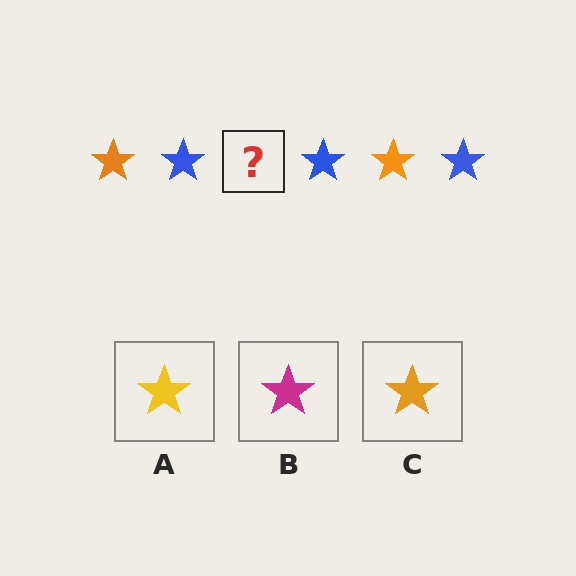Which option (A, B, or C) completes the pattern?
C.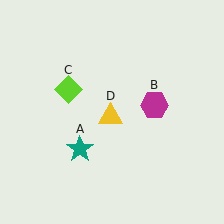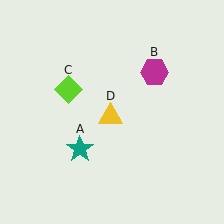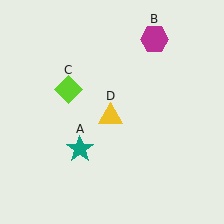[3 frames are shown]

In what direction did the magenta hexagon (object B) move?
The magenta hexagon (object B) moved up.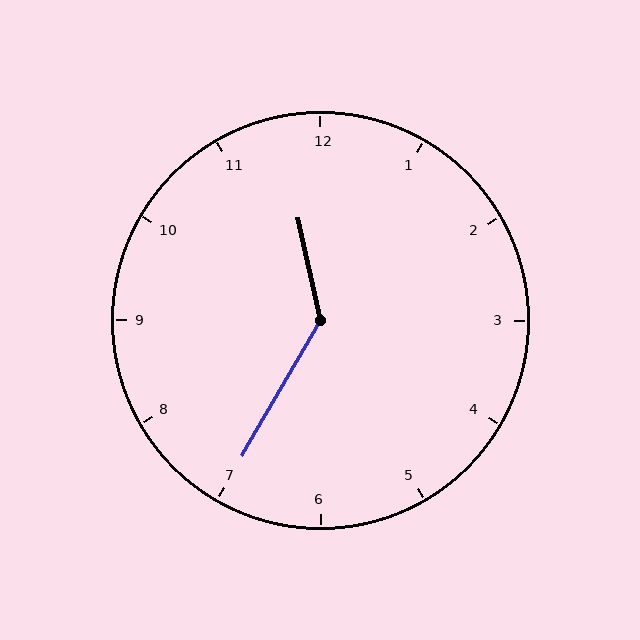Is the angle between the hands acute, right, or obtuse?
It is obtuse.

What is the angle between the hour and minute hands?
Approximately 138 degrees.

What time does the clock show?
11:35.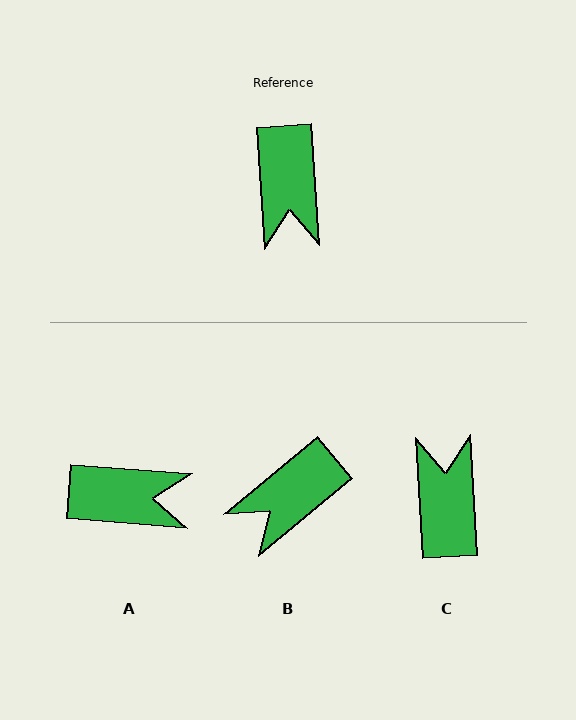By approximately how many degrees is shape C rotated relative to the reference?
Approximately 179 degrees counter-clockwise.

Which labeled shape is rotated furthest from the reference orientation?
C, about 179 degrees away.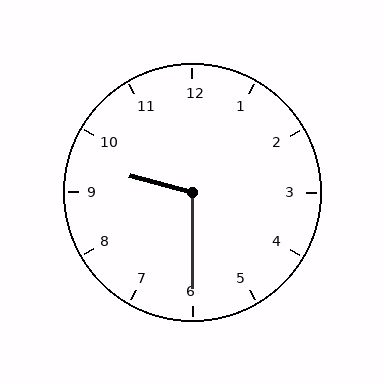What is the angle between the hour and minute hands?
Approximately 105 degrees.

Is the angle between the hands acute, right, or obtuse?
It is obtuse.